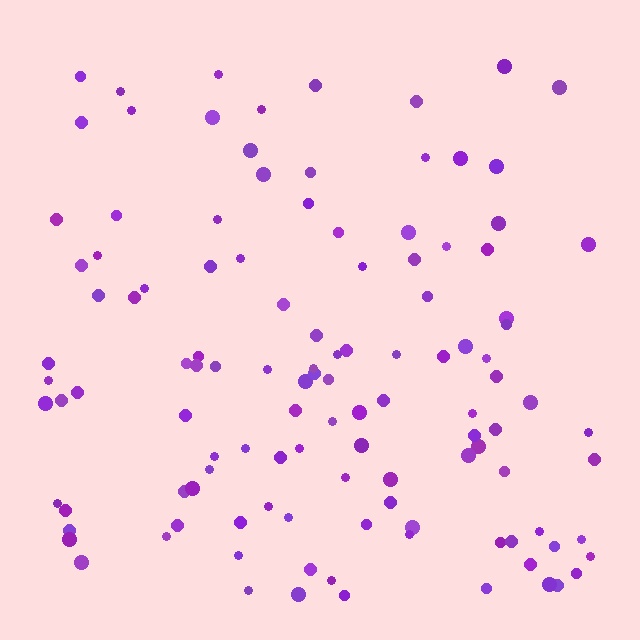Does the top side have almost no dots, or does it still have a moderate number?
Still a moderate number, just noticeably fewer than the bottom.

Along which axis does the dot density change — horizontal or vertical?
Vertical.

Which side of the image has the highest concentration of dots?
The bottom.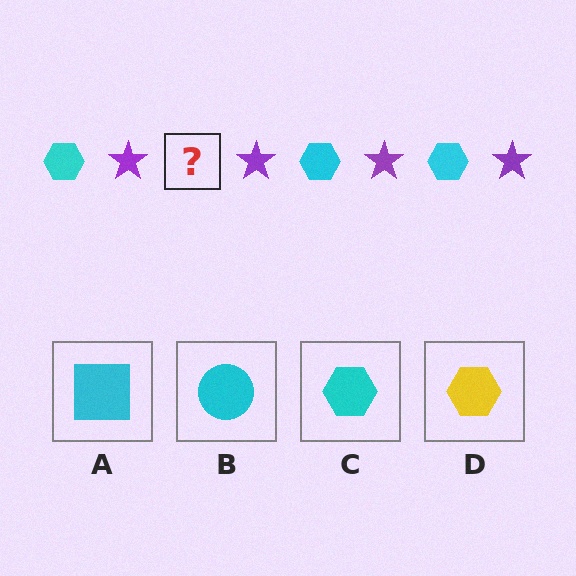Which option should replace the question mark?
Option C.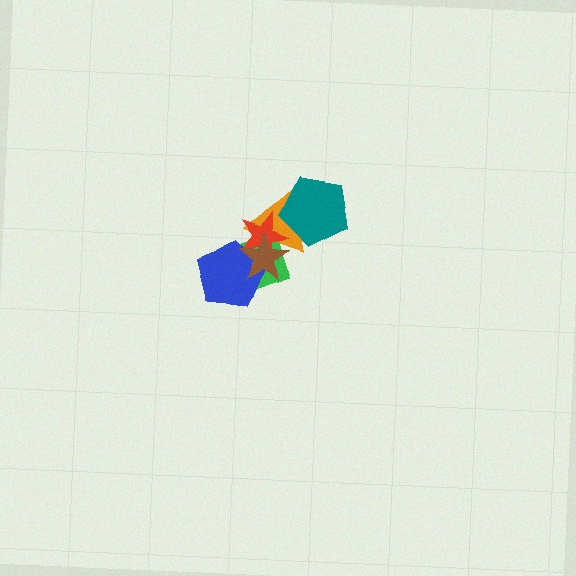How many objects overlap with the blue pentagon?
3 objects overlap with the blue pentagon.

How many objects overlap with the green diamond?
4 objects overlap with the green diamond.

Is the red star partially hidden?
Yes, it is partially covered by another shape.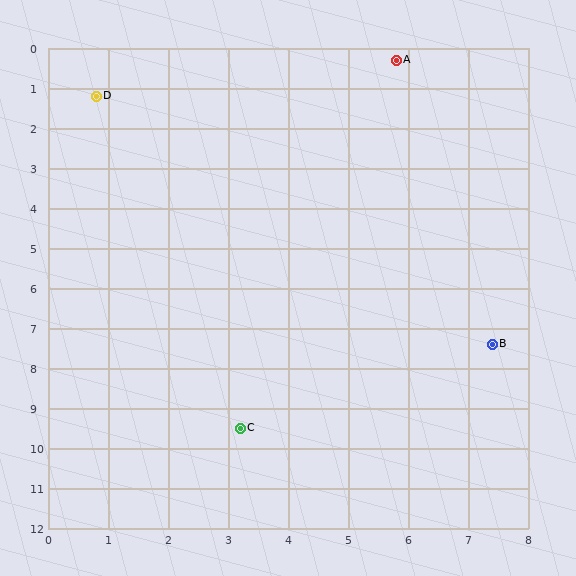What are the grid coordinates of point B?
Point B is at approximately (7.4, 7.4).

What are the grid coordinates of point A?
Point A is at approximately (5.8, 0.3).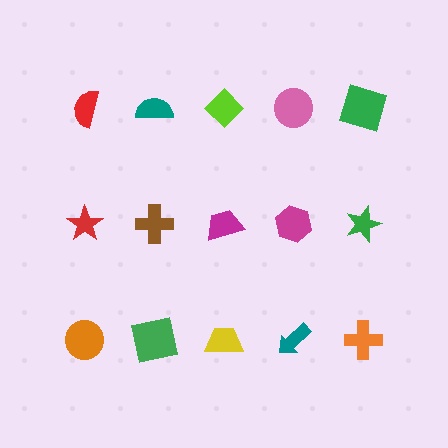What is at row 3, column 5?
An orange cross.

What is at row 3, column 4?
A teal arrow.